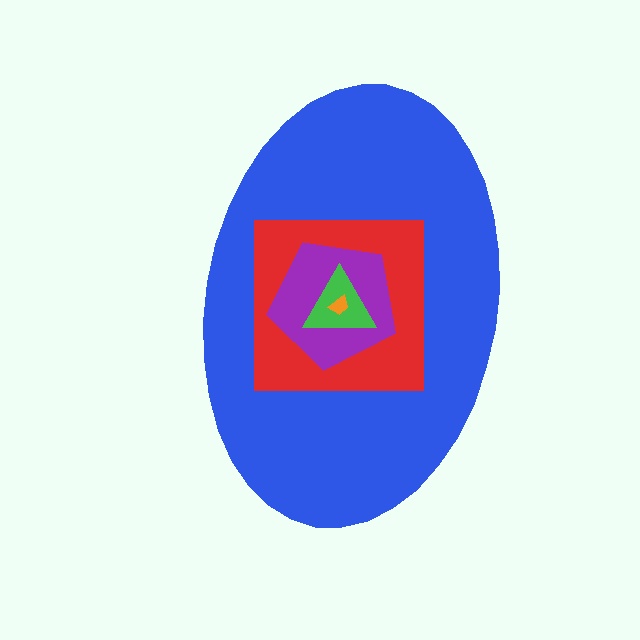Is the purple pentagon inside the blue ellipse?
Yes.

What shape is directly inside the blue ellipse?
The red square.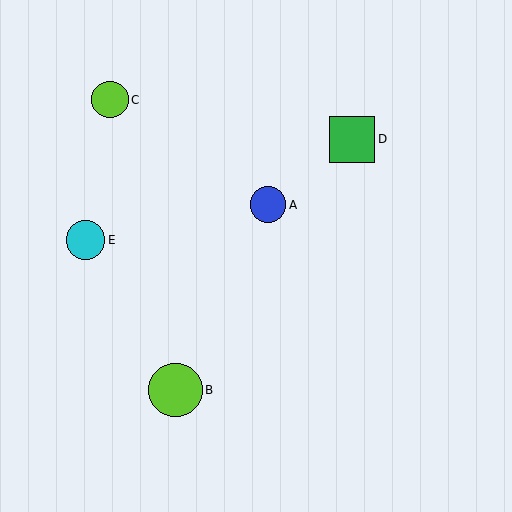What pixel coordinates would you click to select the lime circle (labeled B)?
Click at (176, 390) to select the lime circle B.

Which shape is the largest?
The lime circle (labeled B) is the largest.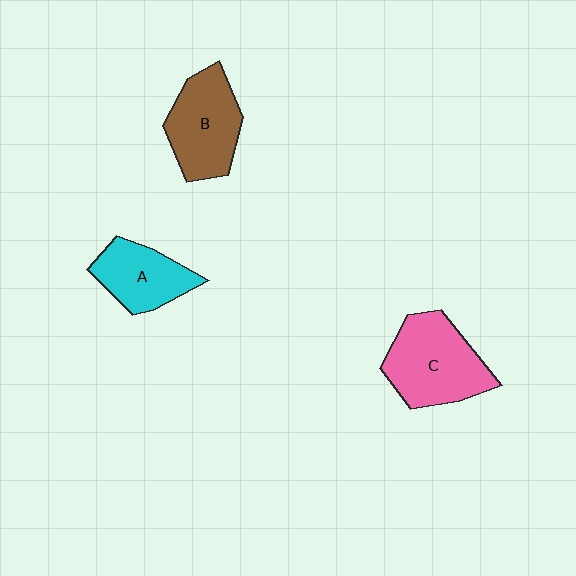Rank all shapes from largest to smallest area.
From largest to smallest: C (pink), B (brown), A (cyan).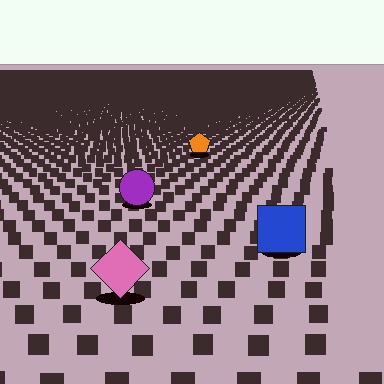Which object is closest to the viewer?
The pink diamond is closest. The texture marks near it are larger and more spread out.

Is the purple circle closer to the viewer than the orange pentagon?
Yes. The purple circle is closer — you can tell from the texture gradient: the ground texture is coarser near it.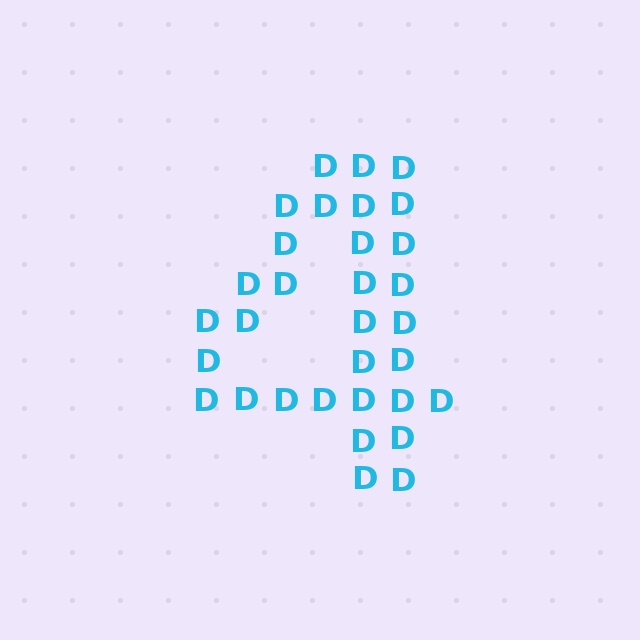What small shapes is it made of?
It is made of small letter D's.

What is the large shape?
The large shape is the digit 4.